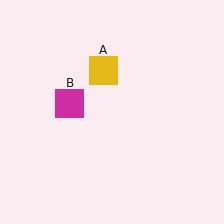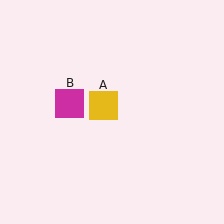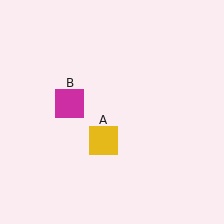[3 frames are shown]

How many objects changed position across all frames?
1 object changed position: yellow square (object A).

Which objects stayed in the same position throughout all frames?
Magenta square (object B) remained stationary.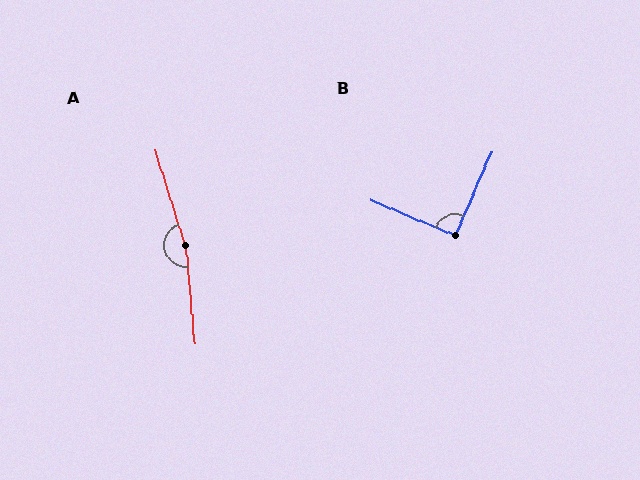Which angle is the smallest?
B, at approximately 91 degrees.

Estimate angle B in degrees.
Approximately 91 degrees.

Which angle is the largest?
A, at approximately 168 degrees.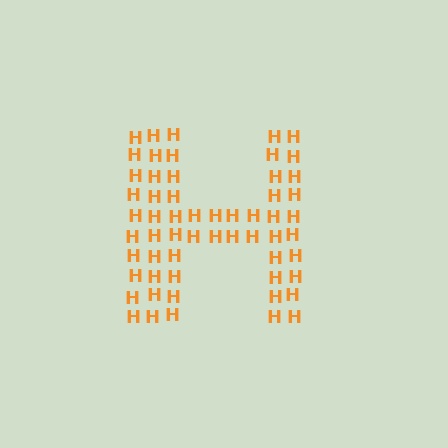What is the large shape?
The large shape is the letter H.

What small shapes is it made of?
It is made of small letter H's.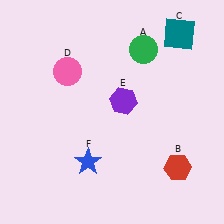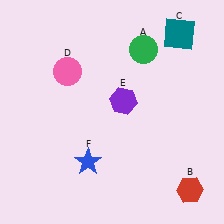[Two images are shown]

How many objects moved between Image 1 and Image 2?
1 object moved between the two images.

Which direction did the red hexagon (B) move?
The red hexagon (B) moved down.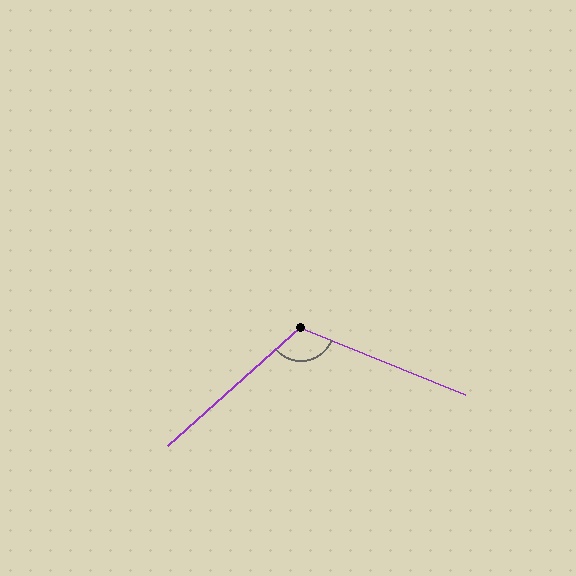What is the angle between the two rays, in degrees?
Approximately 116 degrees.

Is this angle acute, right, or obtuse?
It is obtuse.